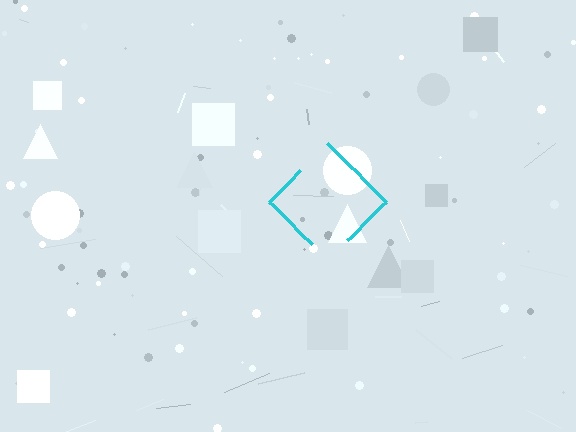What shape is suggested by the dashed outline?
The dashed outline suggests a diamond.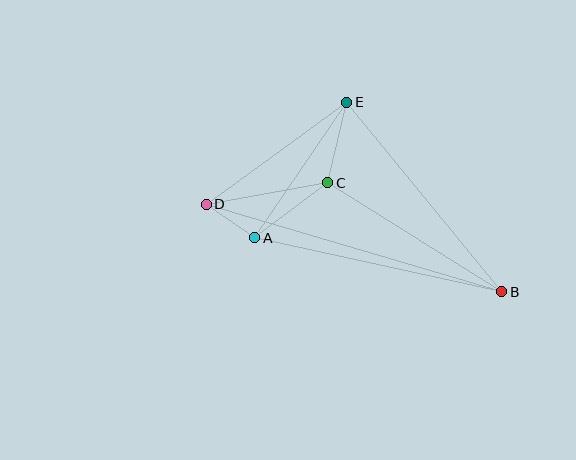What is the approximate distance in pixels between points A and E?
The distance between A and E is approximately 164 pixels.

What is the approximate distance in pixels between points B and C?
The distance between B and C is approximately 205 pixels.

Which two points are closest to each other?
Points A and D are closest to each other.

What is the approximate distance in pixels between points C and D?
The distance between C and D is approximately 123 pixels.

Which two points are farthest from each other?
Points B and D are farthest from each other.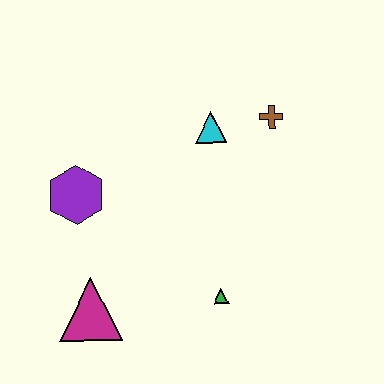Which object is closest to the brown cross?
The cyan triangle is closest to the brown cross.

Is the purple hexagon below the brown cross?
Yes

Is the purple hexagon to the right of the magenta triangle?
No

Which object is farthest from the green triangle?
The brown cross is farthest from the green triangle.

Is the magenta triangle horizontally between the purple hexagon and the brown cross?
Yes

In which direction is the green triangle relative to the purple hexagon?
The green triangle is to the right of the purple hexagon.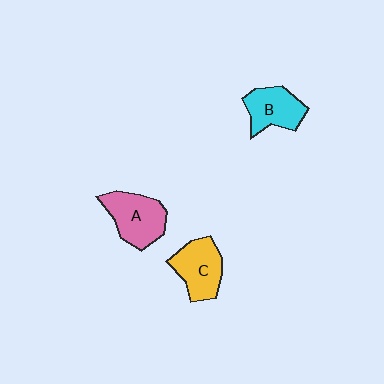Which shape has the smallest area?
Shape B (cyan).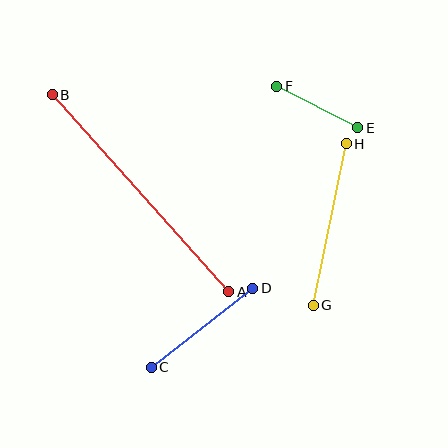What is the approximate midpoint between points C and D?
The midpoint is at approximately (202, 328) pixels.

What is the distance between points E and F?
The distance is approximately 91 pixels.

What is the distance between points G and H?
The distance is approximately 165 pixels.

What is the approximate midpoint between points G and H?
The midpoint is at approximately (330, 224) pixels.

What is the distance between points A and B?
The distance is approximately 264 pixels.